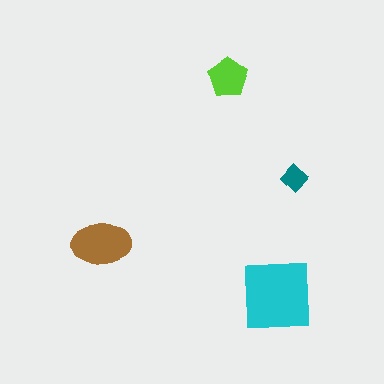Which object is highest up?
The lime pentagon is topmost.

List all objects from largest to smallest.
The cyan square, the brown ellipse, the lime pentagon, the teal diamond.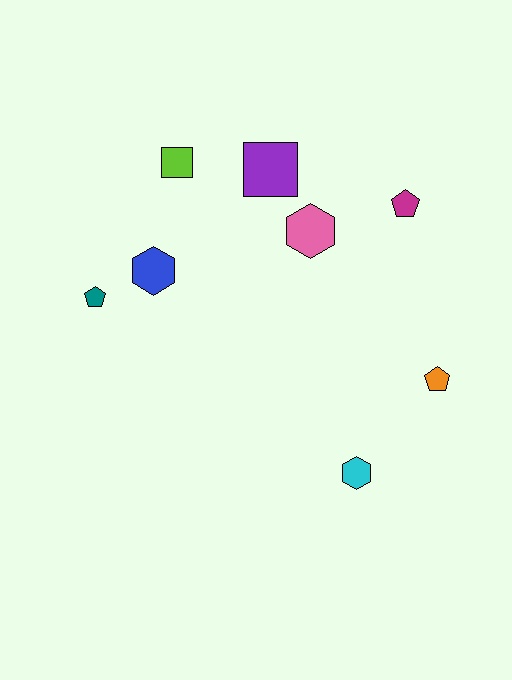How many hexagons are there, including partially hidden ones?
There are 3 hexagons.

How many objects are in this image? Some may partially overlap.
There are 8 objects.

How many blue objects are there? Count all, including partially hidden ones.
There is 1 blue object.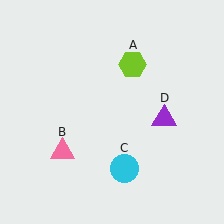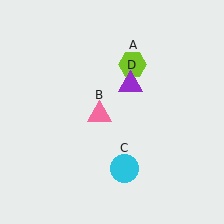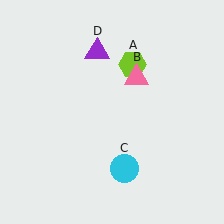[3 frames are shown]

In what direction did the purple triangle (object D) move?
The purple triangle (object D) moved up and to the left.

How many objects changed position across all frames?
2 objects changed position: pink triangle (object B), purple triangle (object D).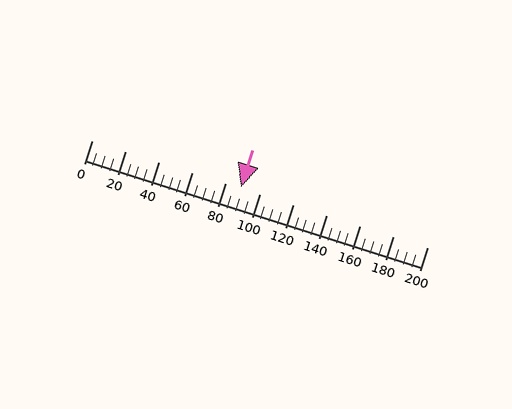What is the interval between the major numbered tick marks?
The major tick marks are spaced 20 units apart.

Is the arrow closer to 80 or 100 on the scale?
The arrow is closer to 80.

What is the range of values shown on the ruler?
The ruler shows values from 0 to 200.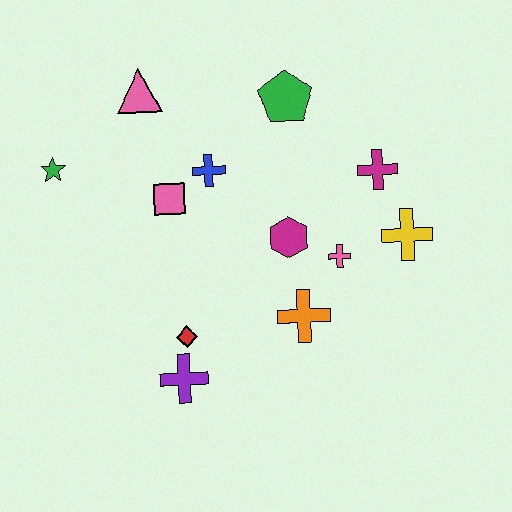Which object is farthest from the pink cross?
The green star is farthest from the pink cross.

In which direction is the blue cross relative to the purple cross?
The blue cross is above the purple cross.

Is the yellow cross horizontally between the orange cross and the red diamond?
No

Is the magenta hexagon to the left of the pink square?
No